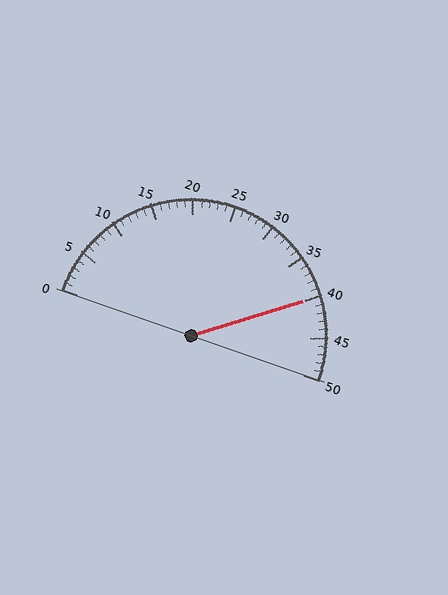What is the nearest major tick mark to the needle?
The nearest major tick mark is 40.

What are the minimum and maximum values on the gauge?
The gauge ranges from 0 to 50.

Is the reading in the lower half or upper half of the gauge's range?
The reading is in the upper half of the range (0 to 50).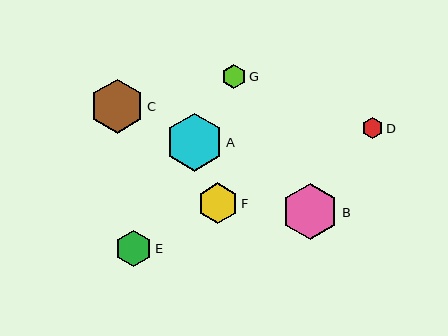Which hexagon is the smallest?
Hexagon D is the smallest with a size of approximately 21 pixels.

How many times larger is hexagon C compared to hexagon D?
Hexagon C is approximately 2.6 times the size of hexagon D.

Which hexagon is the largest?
Hexagon A is the largest with a size of approximately 58 pixels.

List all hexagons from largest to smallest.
From largest to smallest: A, B, C, F, E, G, D.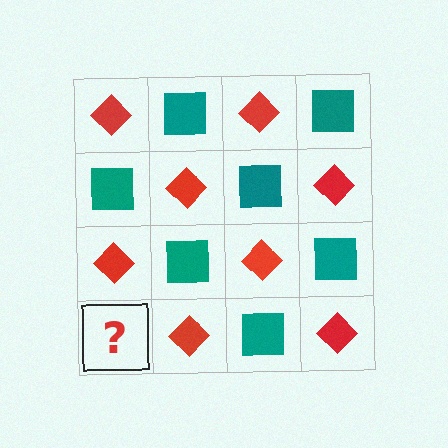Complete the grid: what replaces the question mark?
The question mark should be replaced with a teal square.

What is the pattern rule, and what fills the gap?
The rule is that it alternates red diamond and teal square in a checkerboard pattern. The gap should be filled with a teal square.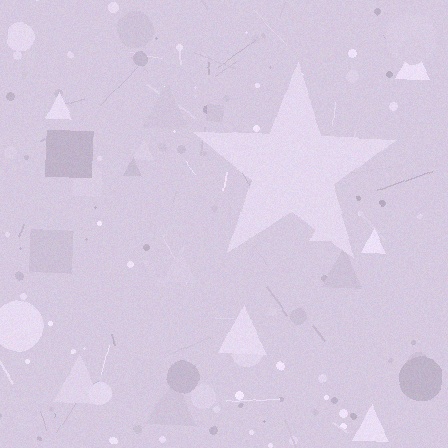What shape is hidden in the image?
A star is hidden in the image.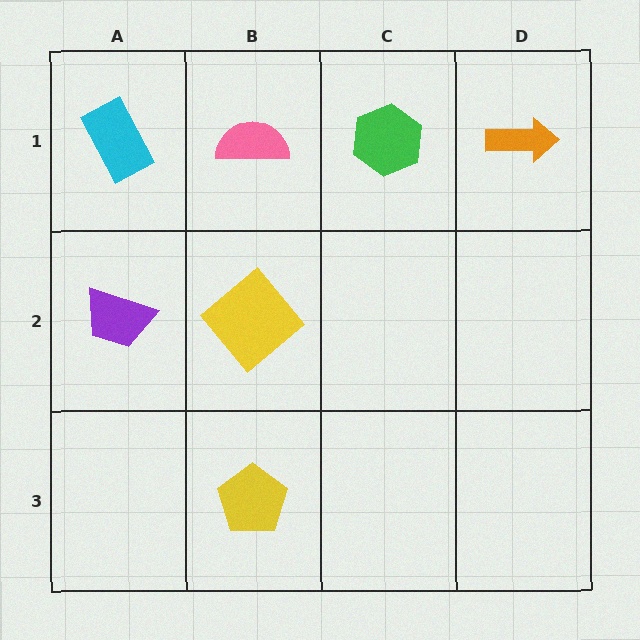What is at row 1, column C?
A green hexagon.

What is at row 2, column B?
A yellow diamond.